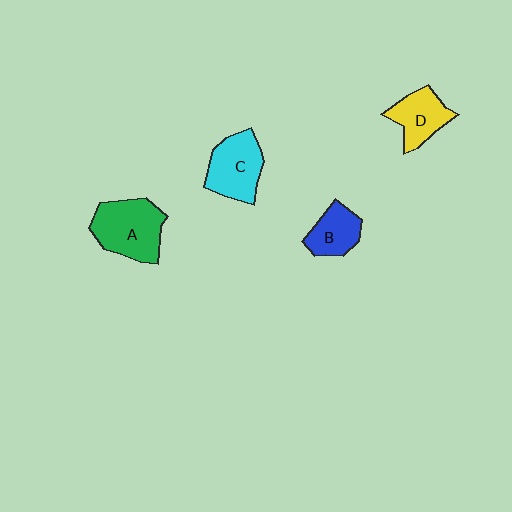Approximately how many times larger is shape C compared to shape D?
Approximately 1.3 times.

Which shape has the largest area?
Shape A (green).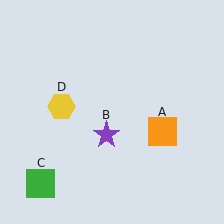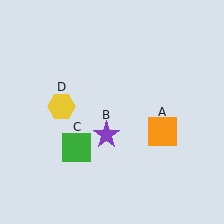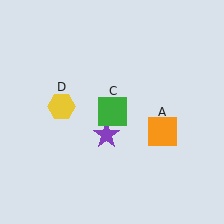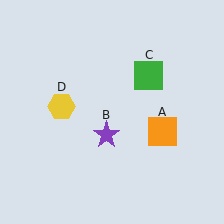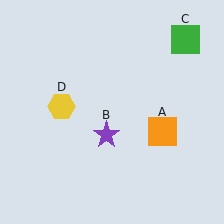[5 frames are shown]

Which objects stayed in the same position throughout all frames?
Orange square (object A) and purple star (object B) and yellow hexagon (object D) remained stationary.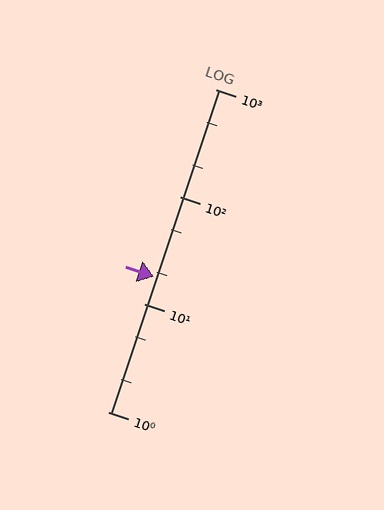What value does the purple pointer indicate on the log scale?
The pointer indicates approximately 18.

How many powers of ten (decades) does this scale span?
The scale spans 3 decades, from 1 to 1000.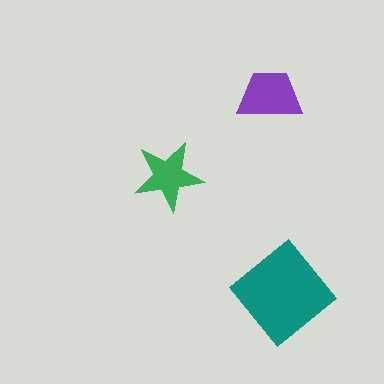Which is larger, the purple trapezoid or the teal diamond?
The teal diamond.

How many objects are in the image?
There are 3 objects in the image.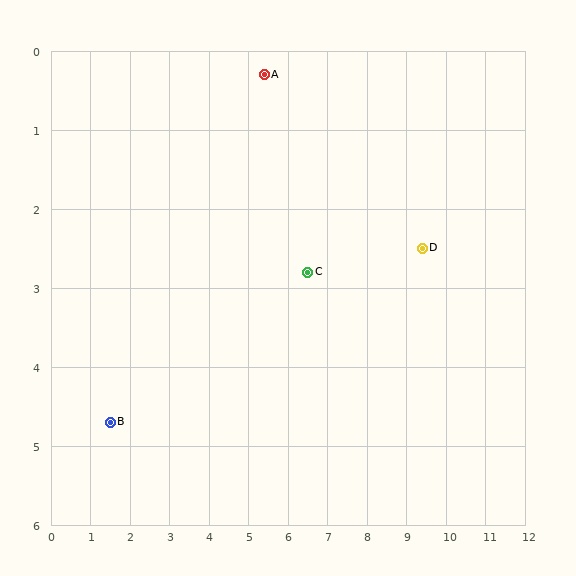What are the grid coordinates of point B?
Point B is at approximately (1.5, 4.7).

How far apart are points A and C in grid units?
Points A and C are about 2.7 grid units apart.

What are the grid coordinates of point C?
Point C is at approximately (6.5, 2.8).